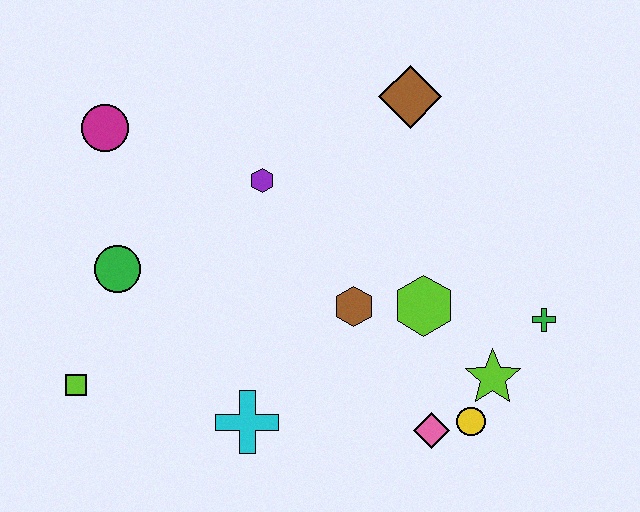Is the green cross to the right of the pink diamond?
Yes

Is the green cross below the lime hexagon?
Yes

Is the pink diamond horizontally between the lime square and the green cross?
Yes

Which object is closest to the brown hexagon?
The lime hexagon is closest to the brown hexagon.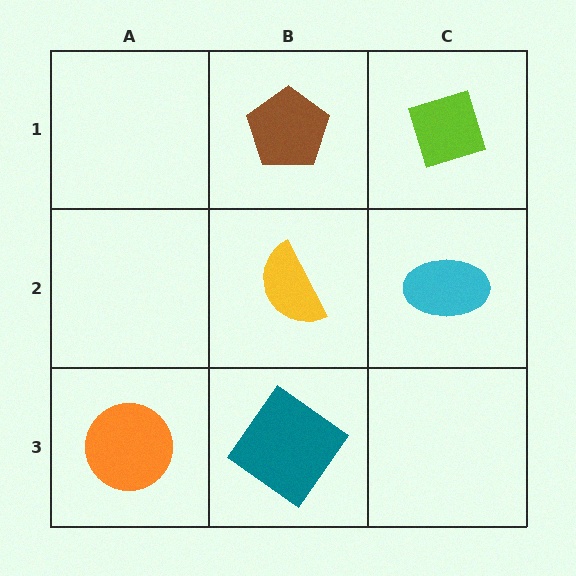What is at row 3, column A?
An orange circle.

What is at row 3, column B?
A teal diamond.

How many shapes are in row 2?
2 shapes.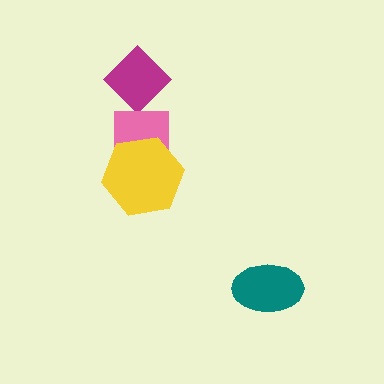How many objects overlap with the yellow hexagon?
1 object overlaps with the yellow hexagon.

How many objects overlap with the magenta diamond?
0 objects overlap with the magenta diamond.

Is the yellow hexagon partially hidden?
No, no other shape covers it.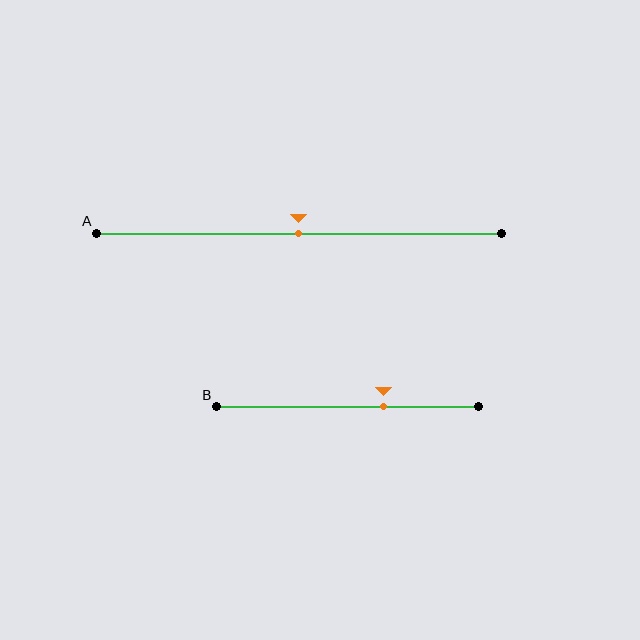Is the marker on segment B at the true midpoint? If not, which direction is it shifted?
No, the marker on segment B is shifted to the right by about 14% of the segment length.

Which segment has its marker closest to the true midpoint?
Segment A has its marker closest to the true midpoint.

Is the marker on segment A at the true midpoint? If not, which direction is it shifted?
Yes, the marker on segment A is at the true midpoint.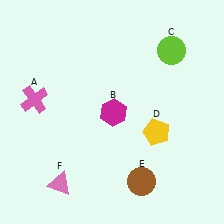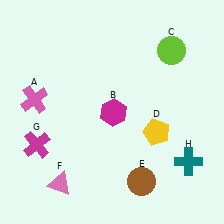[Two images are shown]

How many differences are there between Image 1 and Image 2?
There are 2 differences between the two images.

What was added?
A magenta cross (G), a teal cross (H) were added in Image 2.